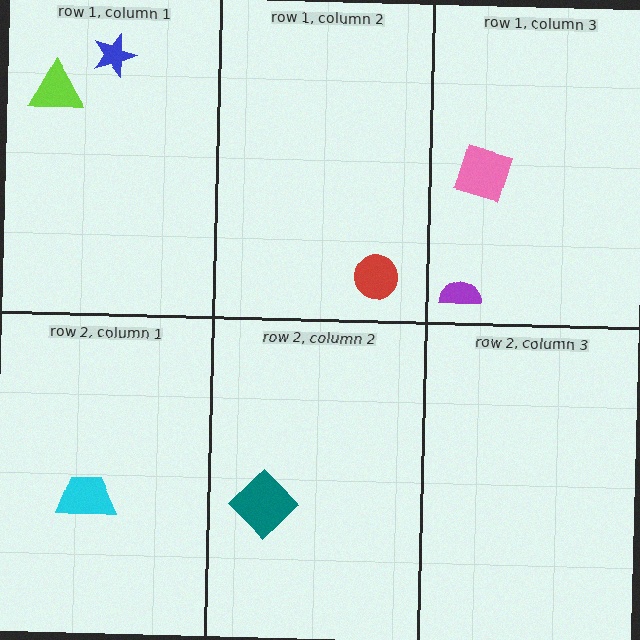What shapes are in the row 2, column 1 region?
The cyan trapezoid.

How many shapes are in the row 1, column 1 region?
2.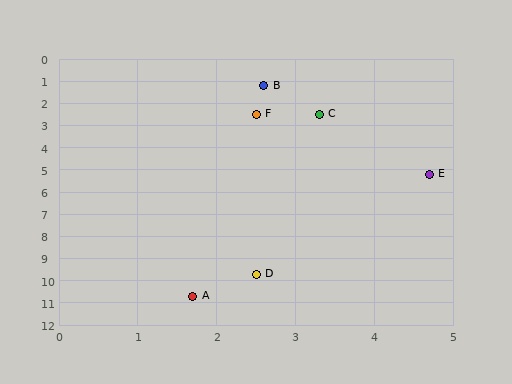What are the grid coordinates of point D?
Point D is at approximately (2.5, 9.7).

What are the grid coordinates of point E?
Point E is at approximately (4.7, 5.2).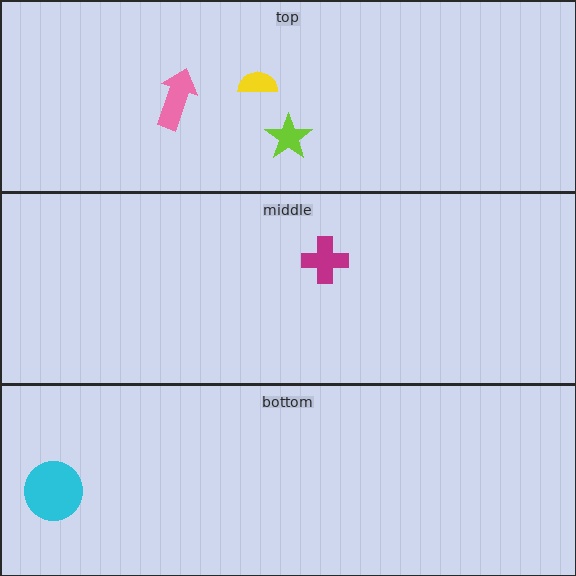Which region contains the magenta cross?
The middle region.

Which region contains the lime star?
The top region.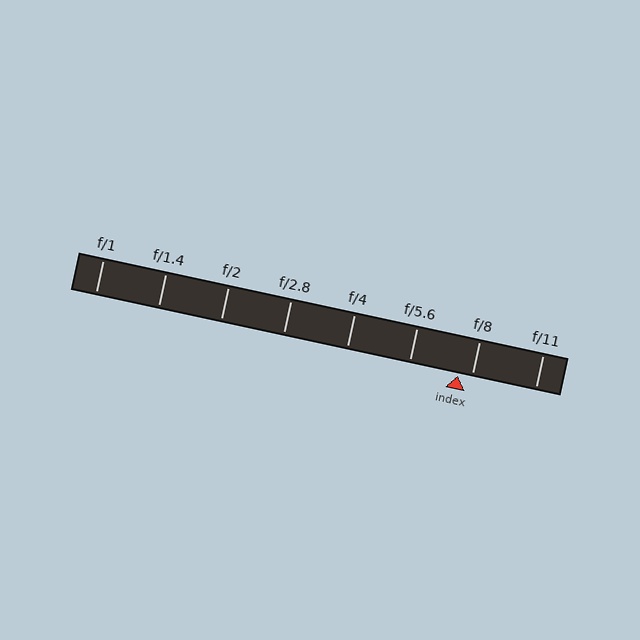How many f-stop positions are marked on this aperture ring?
There are 8 f-stop positions marked.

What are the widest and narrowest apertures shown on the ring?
The widest aperture shown is f/1 and the narrowest is f/11.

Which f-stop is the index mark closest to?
The index mark is closest to f/8.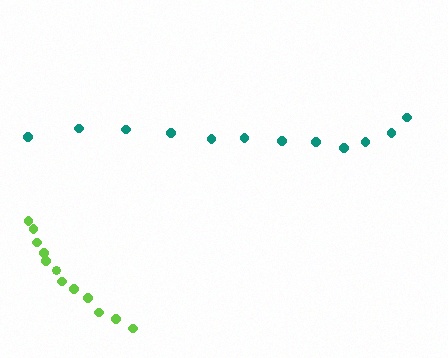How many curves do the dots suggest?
There are 2 distinct paths.